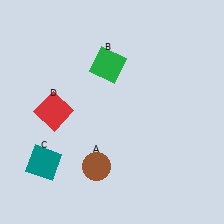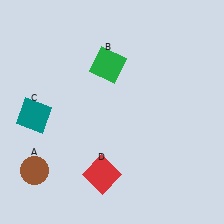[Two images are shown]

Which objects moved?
The objects that moved are: the brown circle (A), the teal square (C), the red square (D).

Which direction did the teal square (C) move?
The teal square (C) moved up.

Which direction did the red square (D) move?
The red square (D) moved down.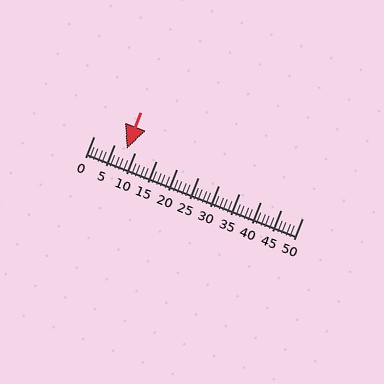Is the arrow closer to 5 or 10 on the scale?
The arrow is closer to 10.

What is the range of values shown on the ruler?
The ruler shows values from 0 to 50.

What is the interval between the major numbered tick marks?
The major tick marks are spaced 5 units apart.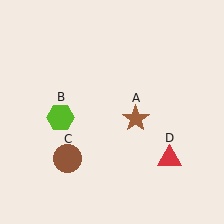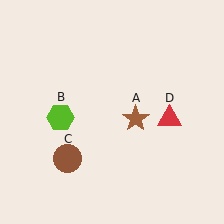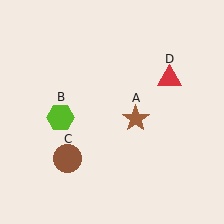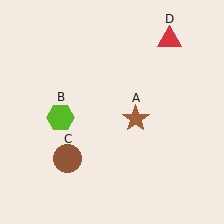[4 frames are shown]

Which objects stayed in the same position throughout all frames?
Brown star (object A) and lime hexagon (object B) and brown circle (object C) remained stationary.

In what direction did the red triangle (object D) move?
The red triangle (object D) moved up.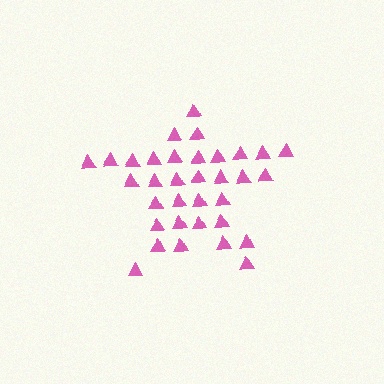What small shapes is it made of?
It is made of small triangles.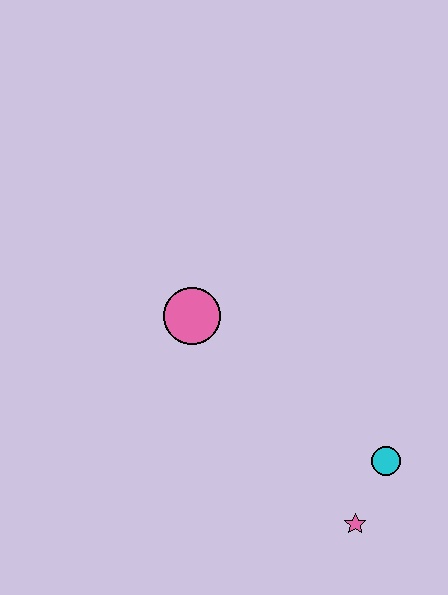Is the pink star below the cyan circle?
Yes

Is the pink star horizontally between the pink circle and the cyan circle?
Yes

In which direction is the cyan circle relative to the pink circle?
The cyan circle is to the right of the pink circle.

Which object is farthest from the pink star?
The pink circle is farthest from the pink star.